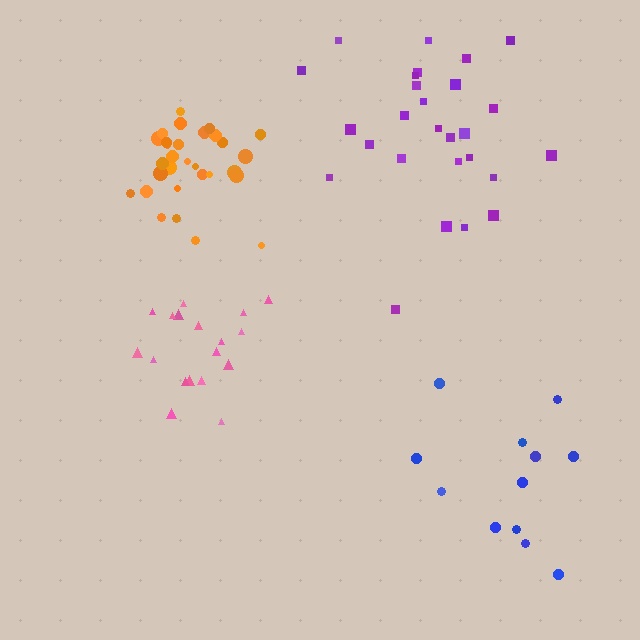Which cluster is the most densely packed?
Orange.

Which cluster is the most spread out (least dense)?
Blue.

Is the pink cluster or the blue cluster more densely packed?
Pink.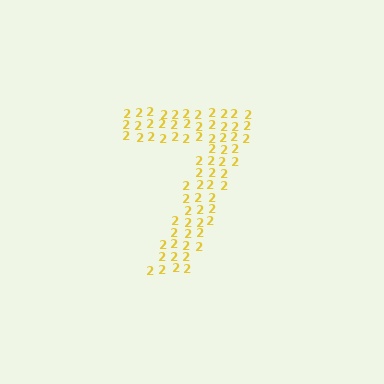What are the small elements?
The small elements are digit 2's.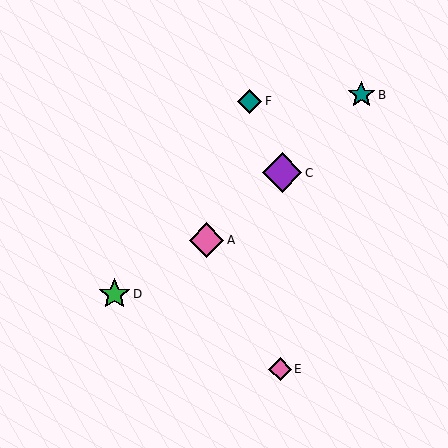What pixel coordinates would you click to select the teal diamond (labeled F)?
Click at (250, 101) to select the teal diamond F.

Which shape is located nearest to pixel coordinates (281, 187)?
The purple diamond (labeled C) at (282, 173) is nearest to that location.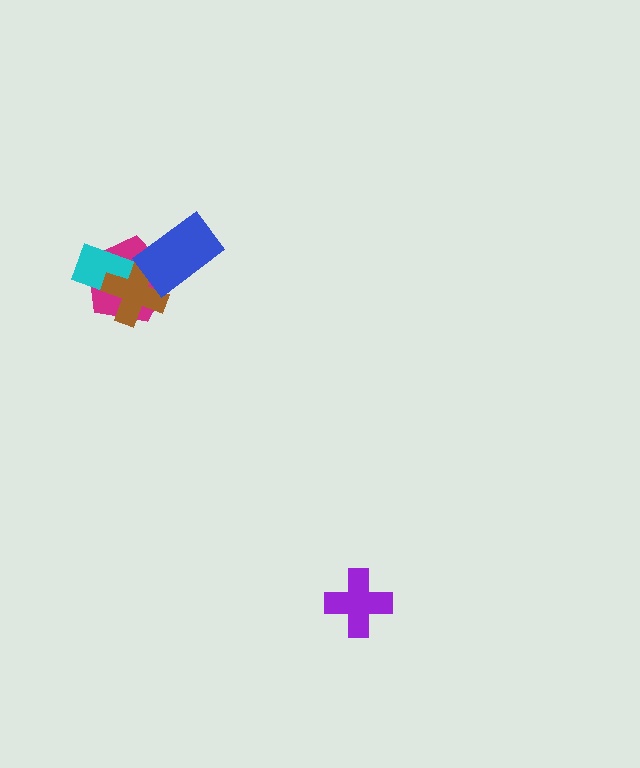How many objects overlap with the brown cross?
3 objects overlap with the brown cross.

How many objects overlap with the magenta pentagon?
3 objects overlap with the magenta pentagon.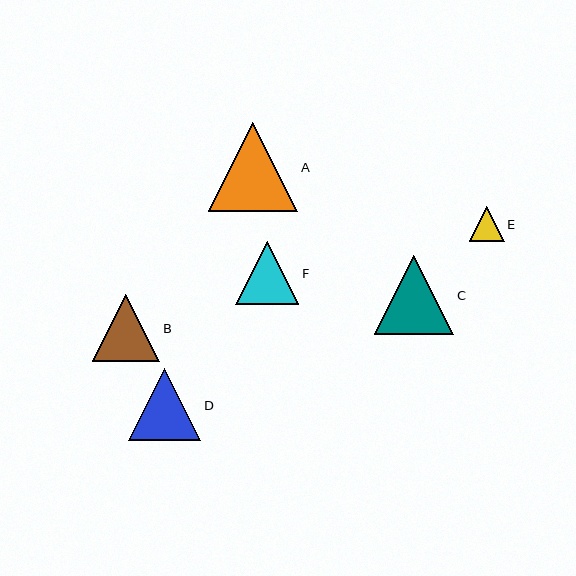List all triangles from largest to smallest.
From largest to smallest: A, C, D, B, F, E.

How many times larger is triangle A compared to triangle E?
Triangle A is approximately 2.6 times the size of triangle E.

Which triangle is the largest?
Triangle A is the largest with a size of approximately 89 pixels.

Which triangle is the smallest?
Triangle E is the smallest with a size of approximately 34 pixels.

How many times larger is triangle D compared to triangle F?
Triangle D is approximately 1.1 times the size of triangle F.